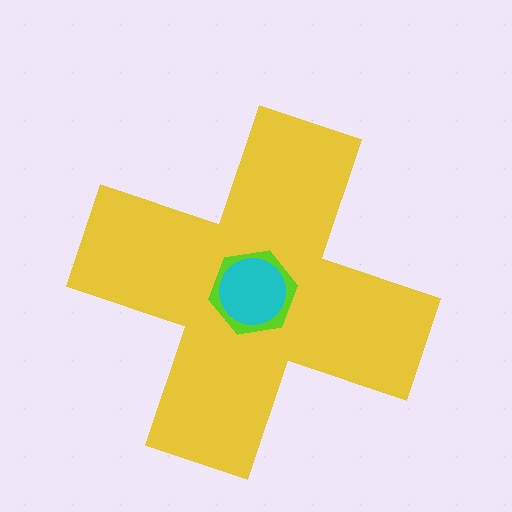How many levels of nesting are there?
3.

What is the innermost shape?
The cyan circle.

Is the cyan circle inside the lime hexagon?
Yes.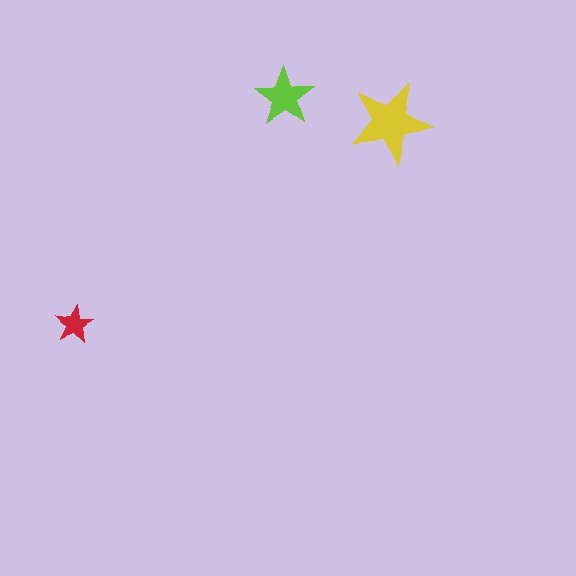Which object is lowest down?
The red star is bottommost.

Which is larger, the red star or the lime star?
The lime one.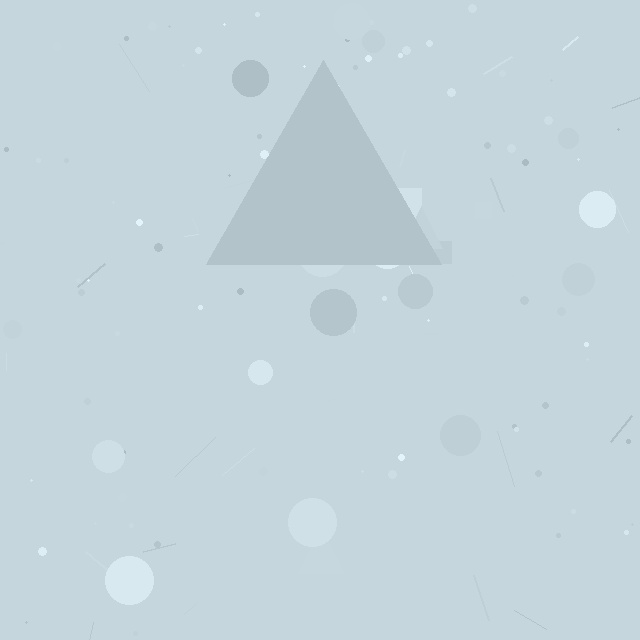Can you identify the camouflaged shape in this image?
The camouflaged shape is a triangle.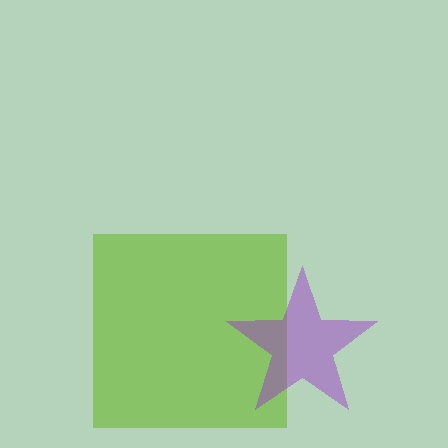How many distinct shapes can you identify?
There are 2 distinct shapes: a lime square, a purple star.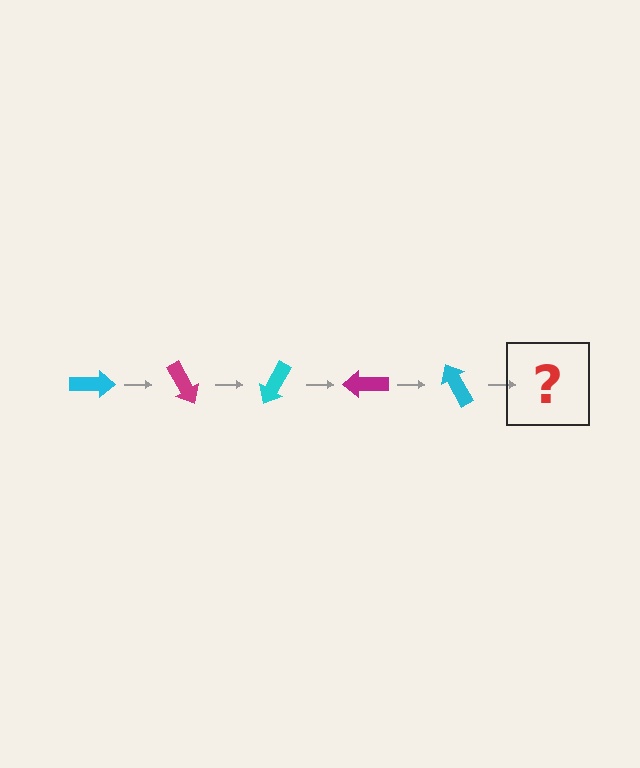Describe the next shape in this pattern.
It should be a magenta arrow, rotated 300 degrees from the start.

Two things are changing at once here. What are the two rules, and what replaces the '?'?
The two rules are that it rotates 60 degrees each step and the color cycles through cyan and magenta. The '?' should be a magenta arrow, rotated 300 degrees from the start.